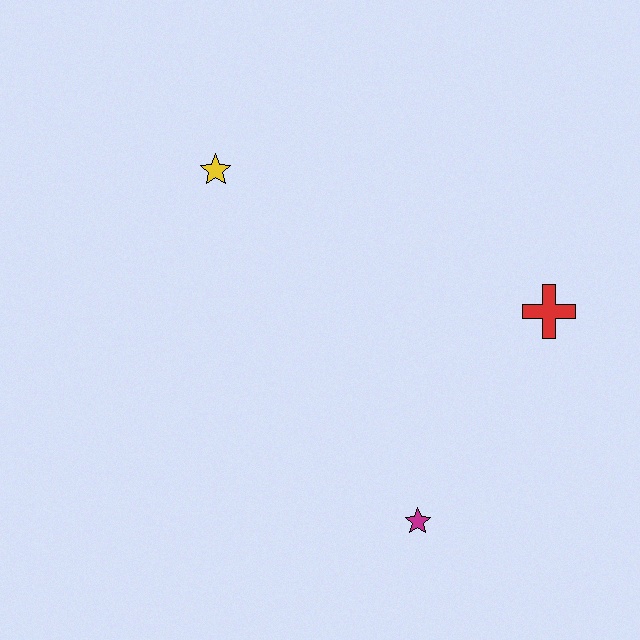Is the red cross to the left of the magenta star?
No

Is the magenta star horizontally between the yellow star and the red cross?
Yes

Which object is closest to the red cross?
The magenta star is closest to the red cross.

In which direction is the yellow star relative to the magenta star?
The yellow star is above the magenta star.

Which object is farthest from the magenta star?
The yellow star is farthest from the magenta star.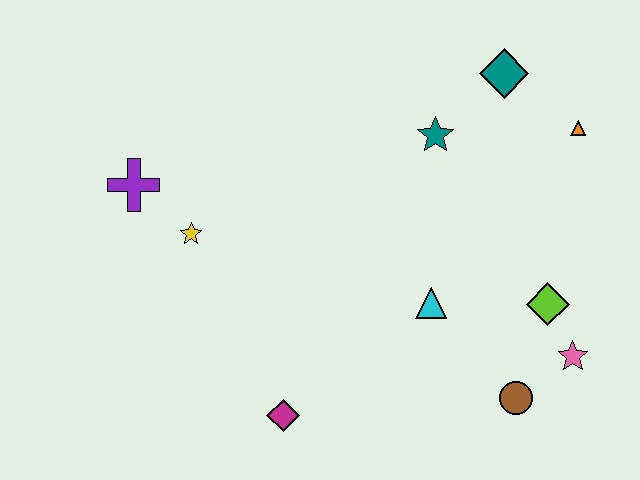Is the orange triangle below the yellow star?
No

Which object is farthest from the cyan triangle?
The purple cross is farthest from the cyan triangle.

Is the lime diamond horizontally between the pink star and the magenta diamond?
Yes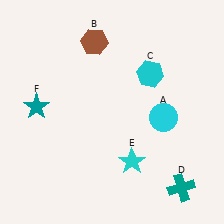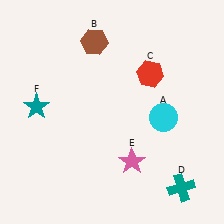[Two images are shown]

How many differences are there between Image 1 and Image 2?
There are 2 differences between the two images.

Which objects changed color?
C changed from cyan to red. E changed from cyan to pink.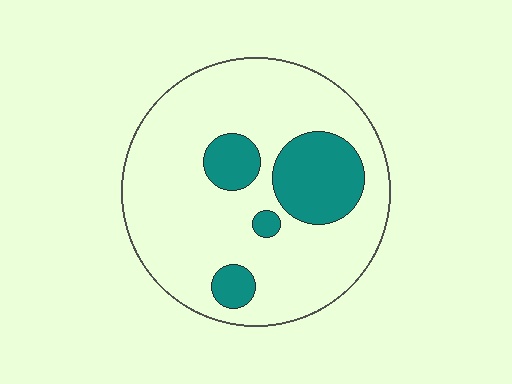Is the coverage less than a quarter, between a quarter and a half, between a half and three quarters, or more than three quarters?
Less than a quarter.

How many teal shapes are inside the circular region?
4.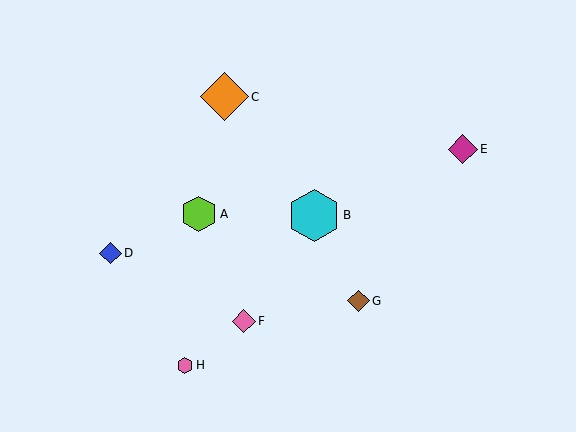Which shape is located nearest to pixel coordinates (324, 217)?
The cyan hexagon (labeled B) at (314, 215) is nearest to that location.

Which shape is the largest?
The cyan hexagon (labeled B) is the largest.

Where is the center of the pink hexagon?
The center of the pink hexagon is at (185, 365).